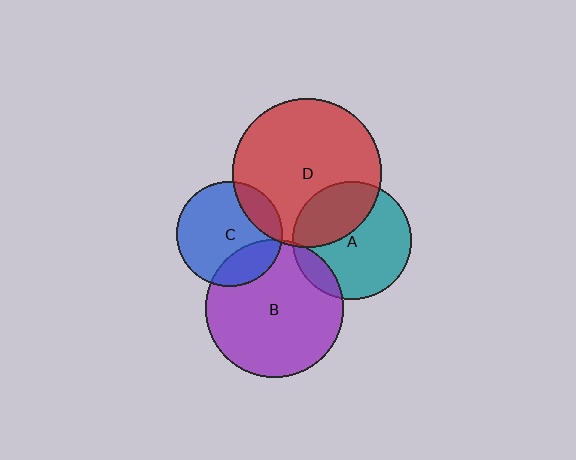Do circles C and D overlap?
Yes.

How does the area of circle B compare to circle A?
Approximately 1.4 times.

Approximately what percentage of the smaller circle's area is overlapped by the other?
Approximately 20%.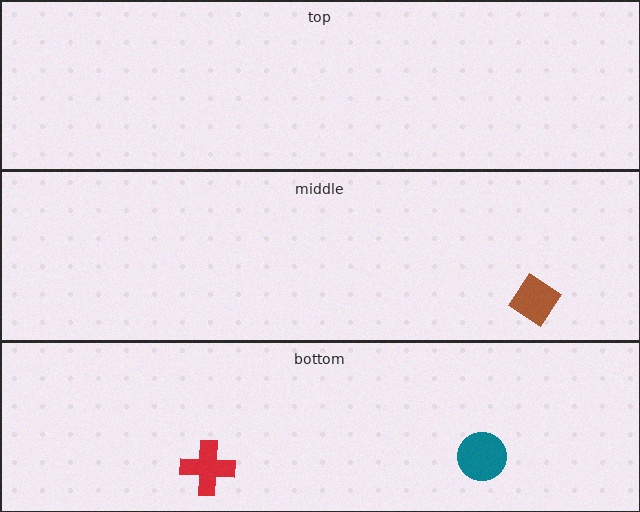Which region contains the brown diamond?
The middle region.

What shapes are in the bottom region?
The red cross, the teal circle.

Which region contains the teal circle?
The bottom region.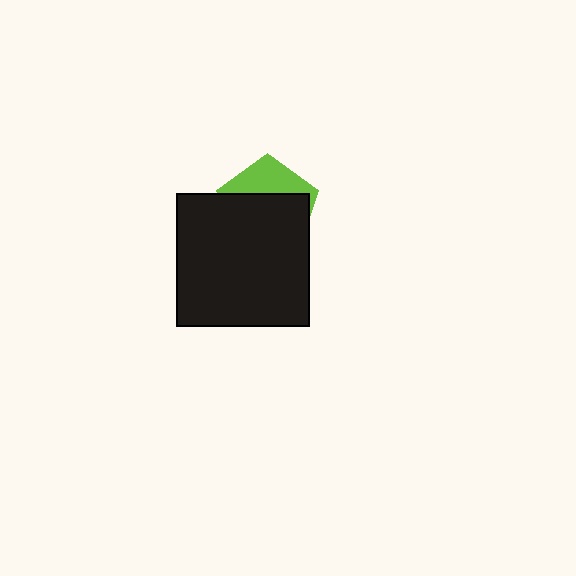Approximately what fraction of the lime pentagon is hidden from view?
Roughly 66% of the lime pentagon is hidden behind the black square.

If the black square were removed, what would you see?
You would see the complete lime pentagon.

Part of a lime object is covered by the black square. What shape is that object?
It is a pentagon.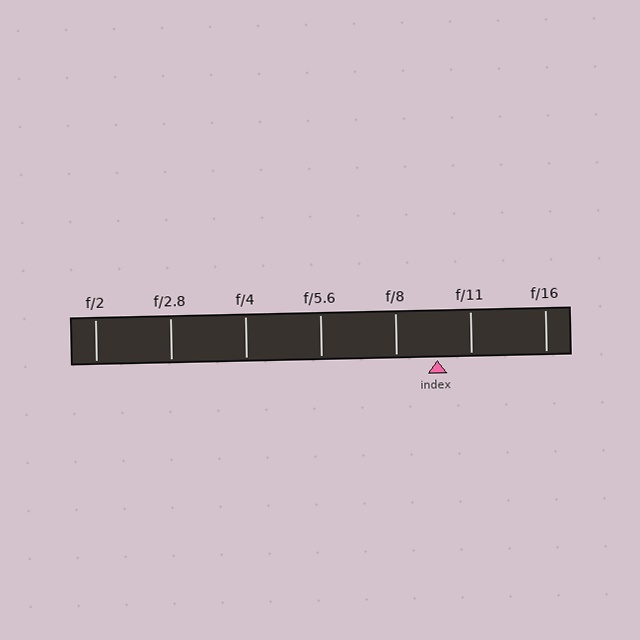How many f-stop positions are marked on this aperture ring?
There are 7 f-stop positions marked.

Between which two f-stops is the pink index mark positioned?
The index mark is between f/8 and f/11.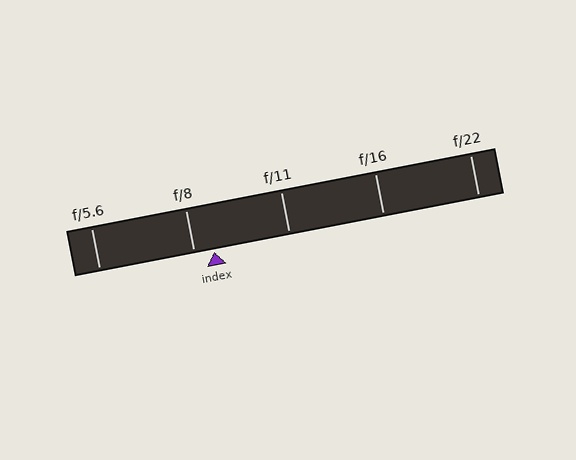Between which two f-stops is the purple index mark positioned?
The index mark is between f/8 and f/11.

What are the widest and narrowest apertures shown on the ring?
The widest aperture shown is f/5.6 and the narrowest is f/22.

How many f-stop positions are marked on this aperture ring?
There are 5 f-stop positions marked.